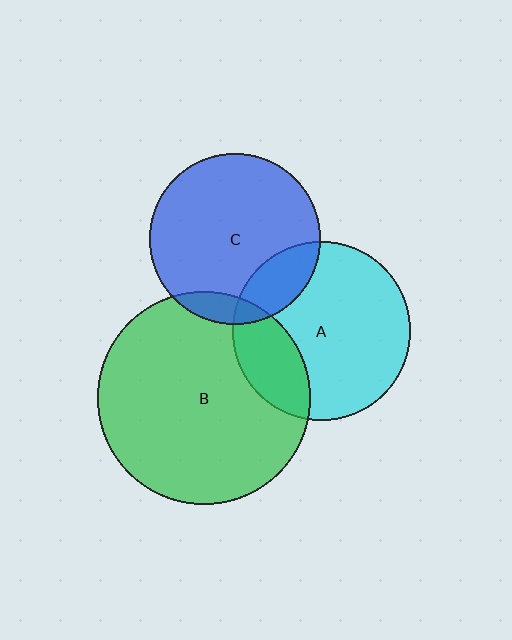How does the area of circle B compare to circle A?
Approximately 1.4 times.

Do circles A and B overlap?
Yes.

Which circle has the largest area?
Circle B (green).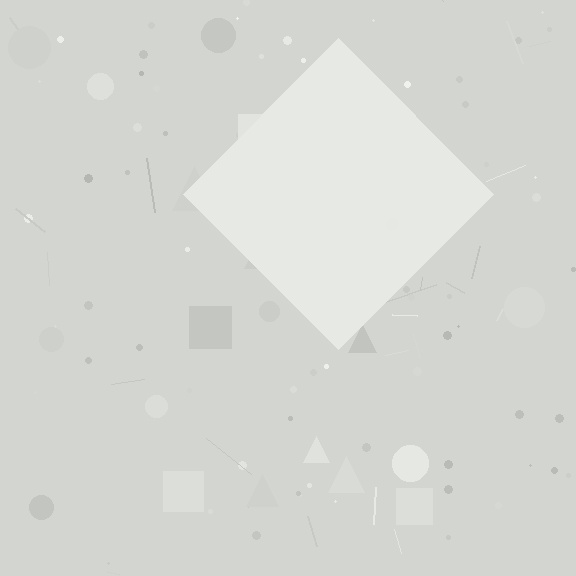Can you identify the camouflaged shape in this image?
The camouflaged shape is a diamond.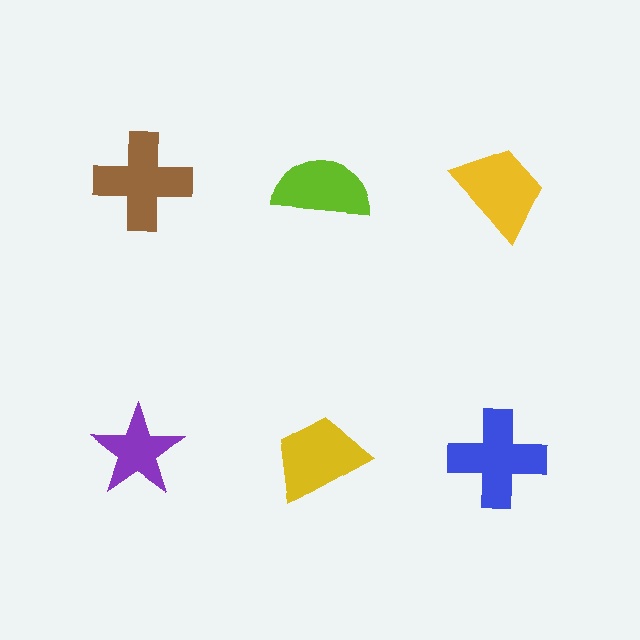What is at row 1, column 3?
A yellow trapezoid.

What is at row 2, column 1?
A purple star.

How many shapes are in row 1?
3 shapes.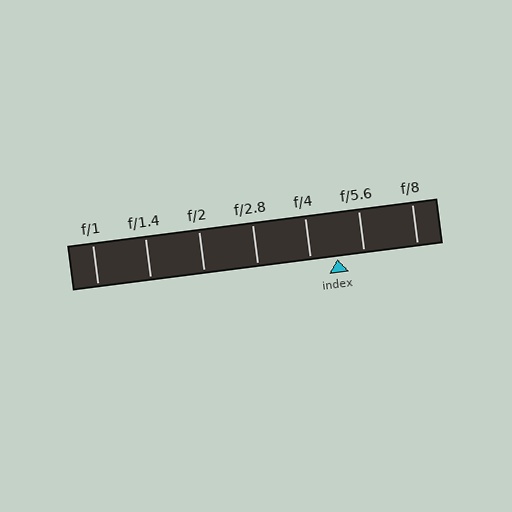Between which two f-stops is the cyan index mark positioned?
The index mark is between f/4 and f/5.6.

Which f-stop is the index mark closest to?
The index mark is closest to f/4.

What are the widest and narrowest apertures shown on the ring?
The widest aperture shown is f/1 and the narrowest is f/8.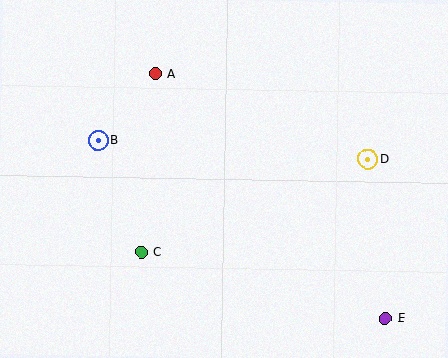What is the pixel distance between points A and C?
The distance between A and C is 179 pixels.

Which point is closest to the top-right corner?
Point D is closest to the top-right corner.